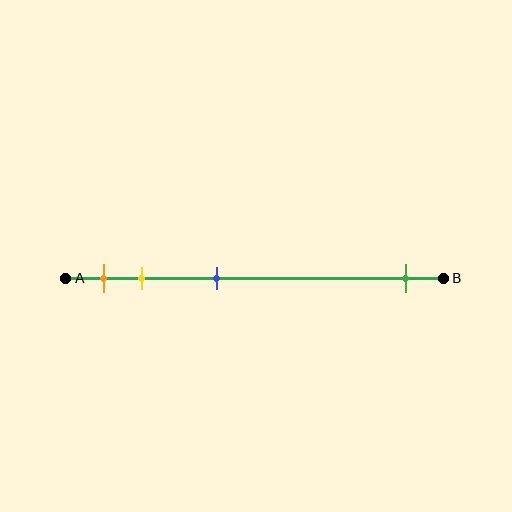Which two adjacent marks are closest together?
The orange and yellow marks are the closest adjacent pair.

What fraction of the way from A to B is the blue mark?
The blue mark is approximately 40% (0.4) of the way from A to B.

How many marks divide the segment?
There are 4 marks dividing the segment.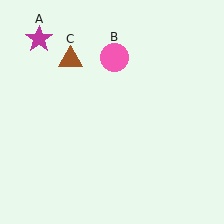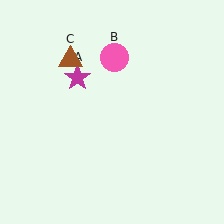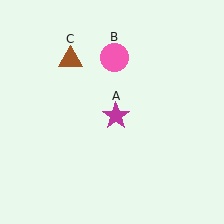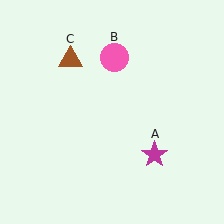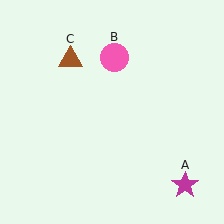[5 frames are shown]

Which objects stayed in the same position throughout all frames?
Pink circle (object B) and brown triangle (object C) remained stationary.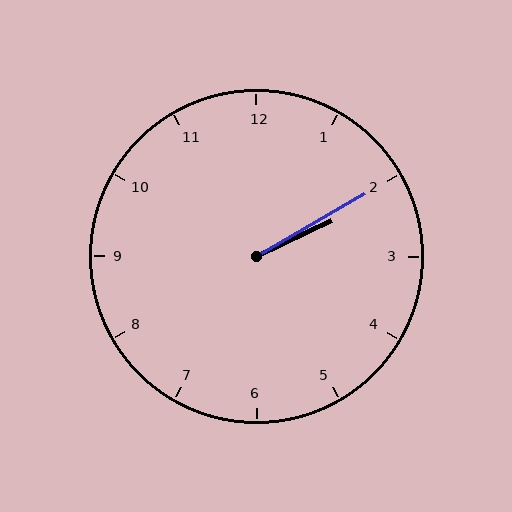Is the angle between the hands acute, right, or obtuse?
It is acute.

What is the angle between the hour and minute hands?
Approximately 5 degrees.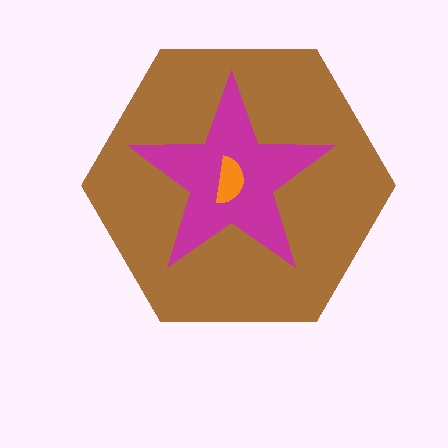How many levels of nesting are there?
3.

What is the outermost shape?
The brown hexagon.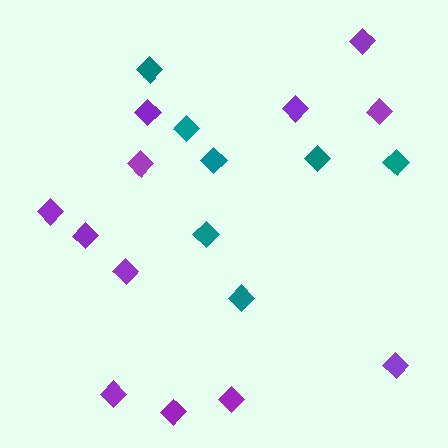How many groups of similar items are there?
There are 2 groups: one group of purple diamonds (12) and one group of teal diamonds (7).